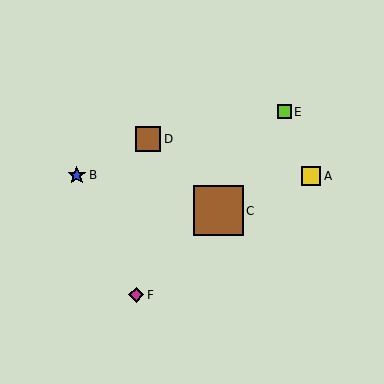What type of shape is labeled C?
Shape C is a brown square.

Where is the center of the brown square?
The center of the brown square is at (219, 211).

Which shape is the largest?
The brown square (labeled C) is the largest.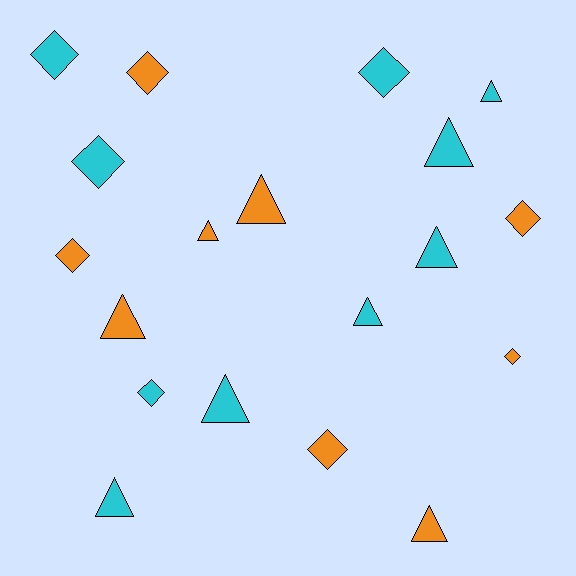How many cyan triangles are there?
There are 6 cyan triangles.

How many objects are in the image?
There are 19 objects.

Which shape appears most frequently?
Triangle, with 10 objects.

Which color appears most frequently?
Cyan, with 10 objects.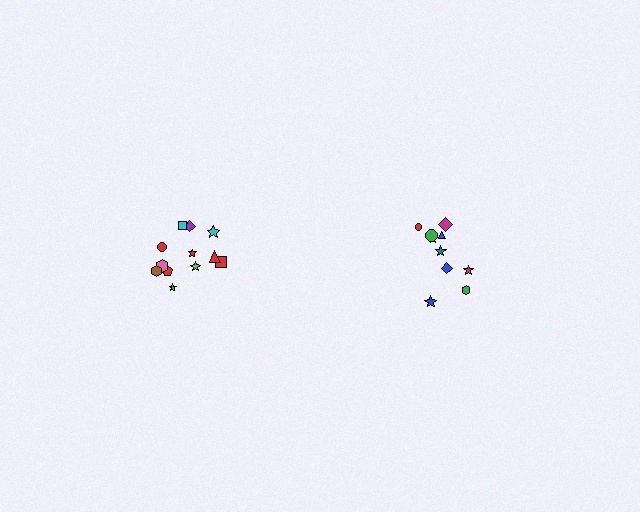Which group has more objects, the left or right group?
The left group.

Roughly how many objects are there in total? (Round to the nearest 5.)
Roughly 20 objects in total.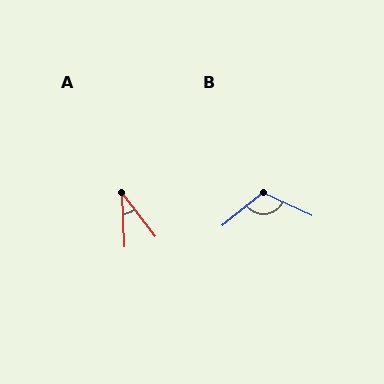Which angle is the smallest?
A, at approximately 35 degrees.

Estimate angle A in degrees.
Approximately 35 degrees.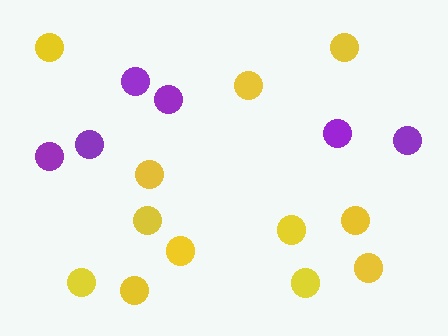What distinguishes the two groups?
There are 2 groups: one group of yellow circles (12) and one group of purple circles (6).